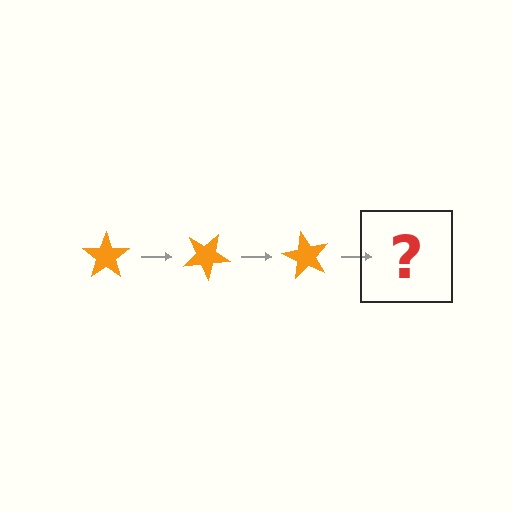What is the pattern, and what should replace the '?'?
The pattern is that the star rotates 30 degrees each step. The '?' should be an orange star rotated 90 degrees.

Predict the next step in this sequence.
The next step is an orange star rotated 90 degrees.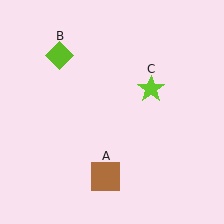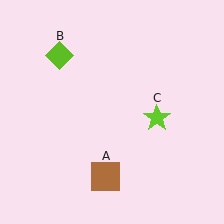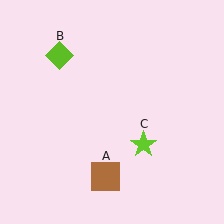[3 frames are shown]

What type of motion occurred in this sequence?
The lime star (object C) rotated clockwise around the center of the scene.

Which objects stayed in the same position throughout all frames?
Brown square (object A) and lime diamond (object B) remained stationary.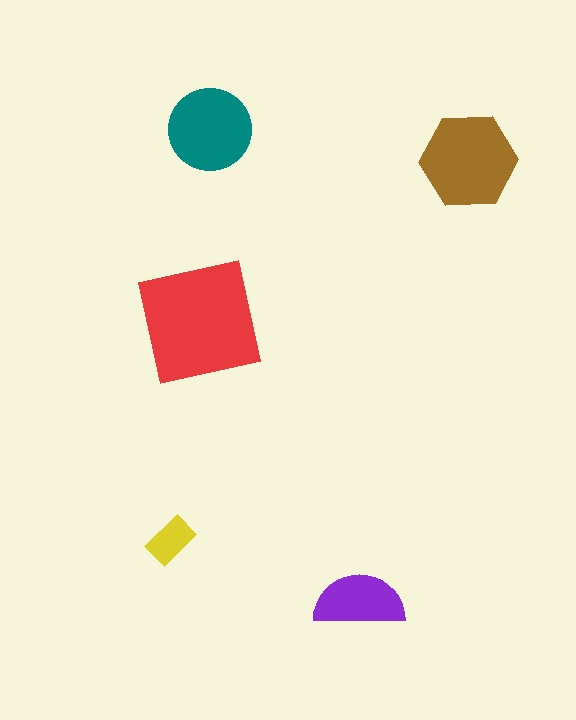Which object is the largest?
The red square.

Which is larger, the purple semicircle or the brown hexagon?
The brown hexagon.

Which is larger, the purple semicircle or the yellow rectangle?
The purple semicircle.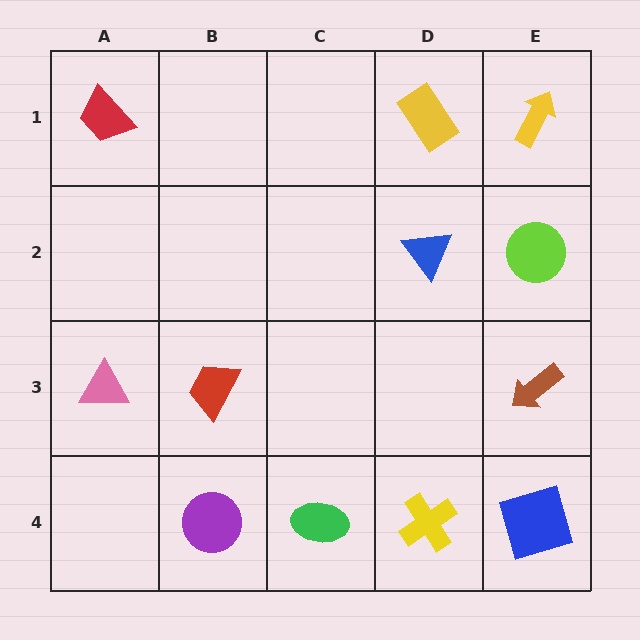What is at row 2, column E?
A lime circle.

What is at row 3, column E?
A brown arrow.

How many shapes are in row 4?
4 shapes.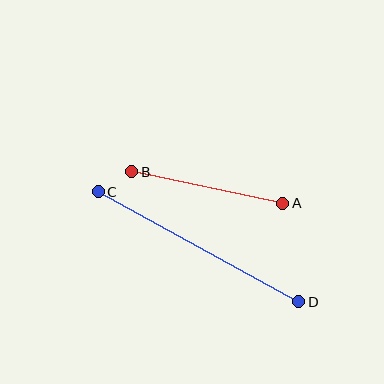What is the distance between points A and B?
The distance is approximately 154 pixels.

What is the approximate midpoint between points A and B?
The midpoint is at approximately (207, 187) pixels.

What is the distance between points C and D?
The distance is approximately 229 pixels.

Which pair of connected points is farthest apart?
Points C and D are farthest apart.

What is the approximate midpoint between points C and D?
The midpoint is at approximately (199, 247) pixels.